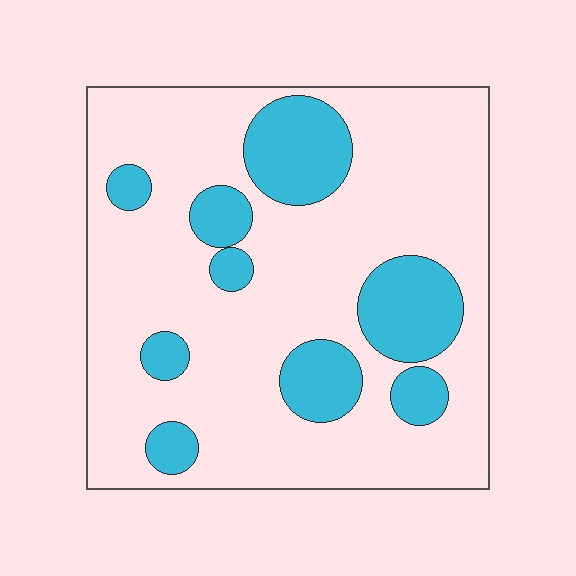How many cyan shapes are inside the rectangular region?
9.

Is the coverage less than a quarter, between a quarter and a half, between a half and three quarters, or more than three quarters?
Less than a quarter.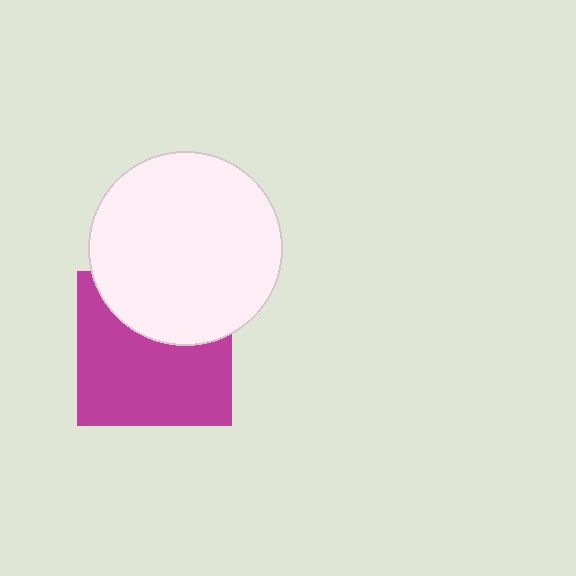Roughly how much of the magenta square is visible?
About half of it is visible (roughly 64%).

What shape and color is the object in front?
The object in front is a white circle.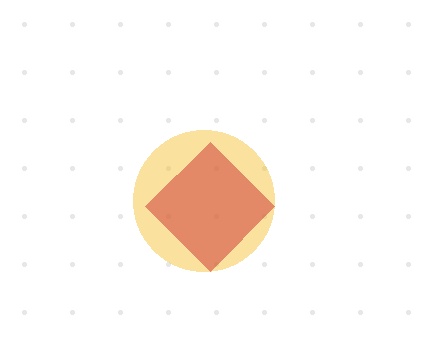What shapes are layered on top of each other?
The layered shapes are: a yellow circle, a red diamond.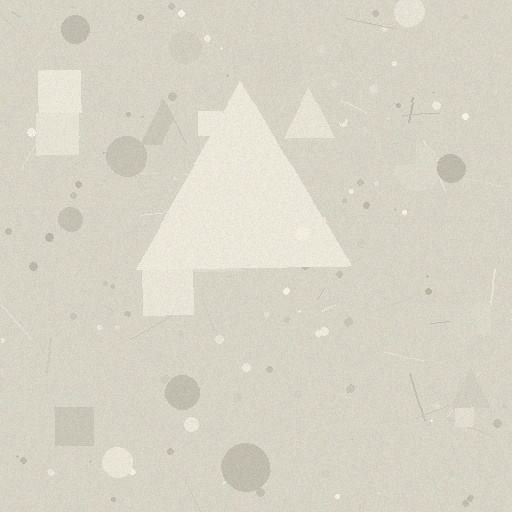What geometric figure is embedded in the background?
A triangle is embedded in the background.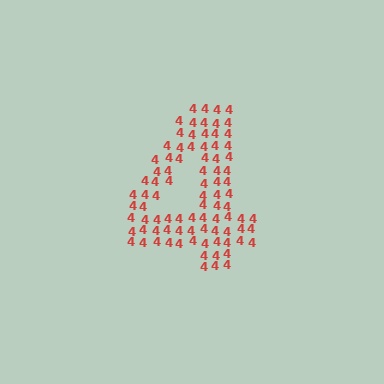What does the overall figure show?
The overall figure shows the digit 4.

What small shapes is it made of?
It is made of small digit 4's.